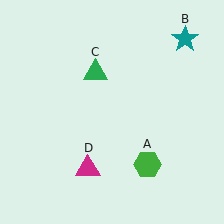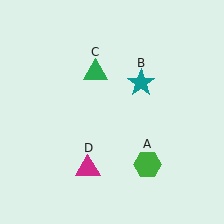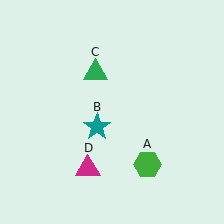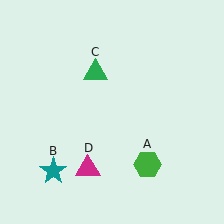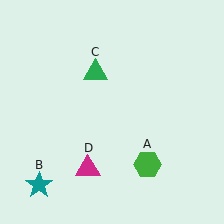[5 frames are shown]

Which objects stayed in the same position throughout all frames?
Green hexagon (object A) and green triangle (object C) and magenta triangle (object D) remained stationary.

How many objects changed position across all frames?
1 object changed position: teal star (object B).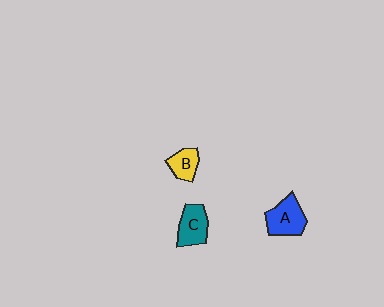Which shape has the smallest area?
Shape B (yellow).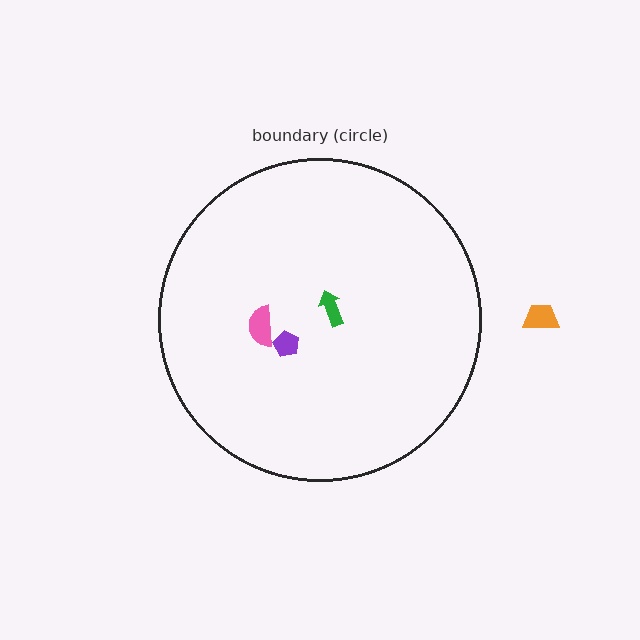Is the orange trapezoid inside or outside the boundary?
Outside.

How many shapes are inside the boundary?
3 inside, 1 outside.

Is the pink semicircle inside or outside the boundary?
Inside.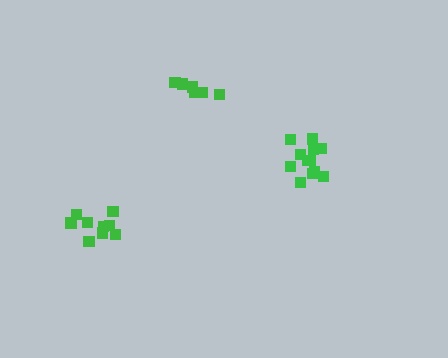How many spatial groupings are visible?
There are 3 spatial groupings.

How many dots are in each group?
Group 1: 6 dots, Group 2: 12 dots, Group 3: 9 dots (27 total).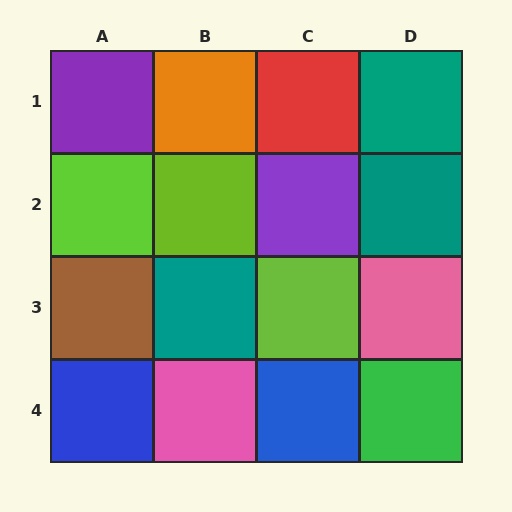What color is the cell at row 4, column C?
Blue.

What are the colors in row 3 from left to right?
Brown, teal, lime, pink.